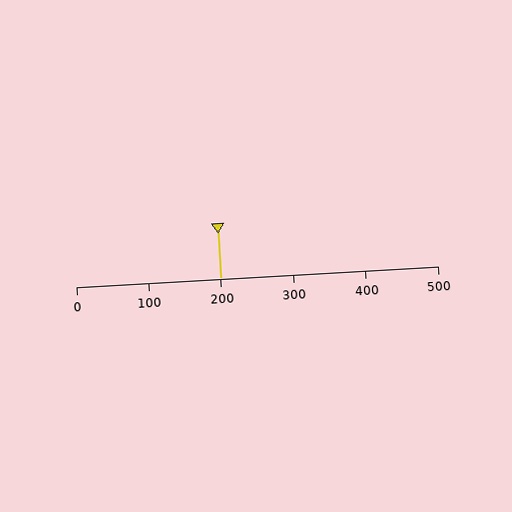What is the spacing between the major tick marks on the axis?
The major ticks are spaced 100 apart.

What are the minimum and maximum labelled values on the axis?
The axis runs from 0 to 500.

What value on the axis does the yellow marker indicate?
The marker indicates approximately 200.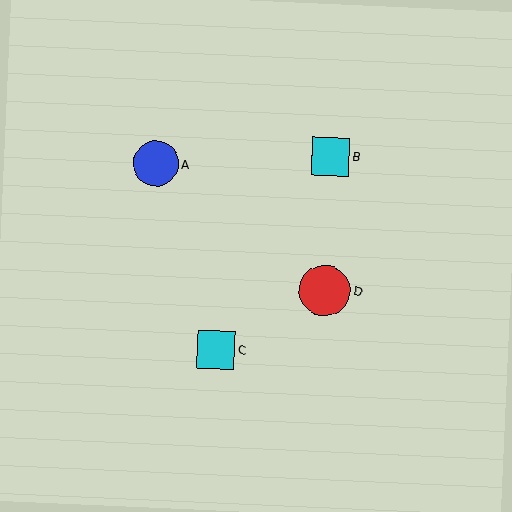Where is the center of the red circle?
The center of the red circle is at (325, 291).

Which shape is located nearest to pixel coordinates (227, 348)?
The cyan square (labeled C) at (216, 350) is nearest to that location.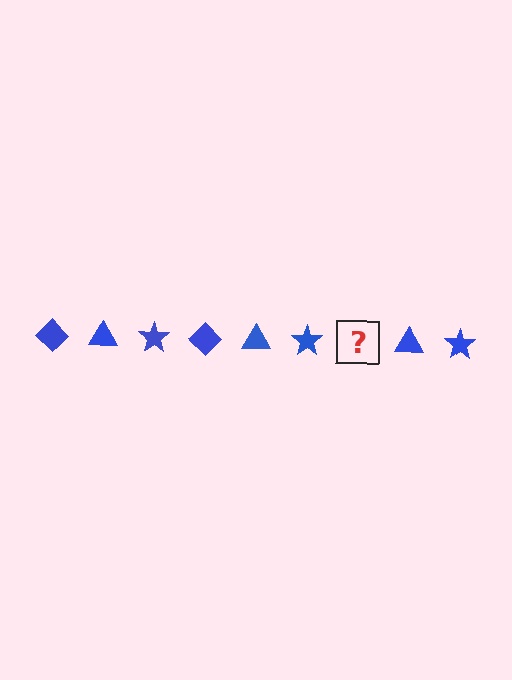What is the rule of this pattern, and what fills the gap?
The rule is that the pattern cycles through diamond, triangle, star shapes in blue. The gap should be filled with a blue diamond.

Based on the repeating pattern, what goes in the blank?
The blank should be a blue diamond.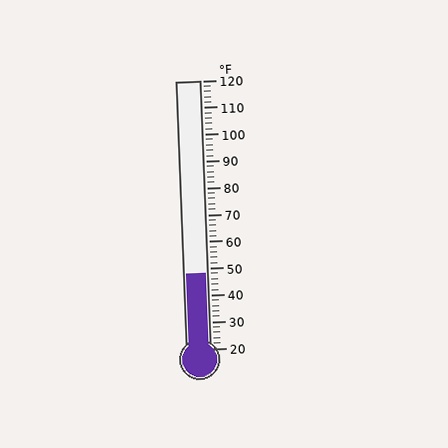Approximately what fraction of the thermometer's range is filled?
The thermometer is filled to approximately 30% of its range.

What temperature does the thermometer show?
The thermometer shows approximately 48°F.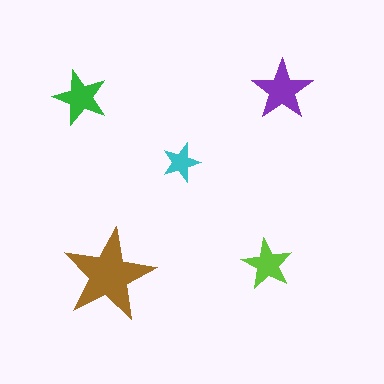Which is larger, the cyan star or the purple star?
The purple one.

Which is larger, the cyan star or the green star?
The green one.